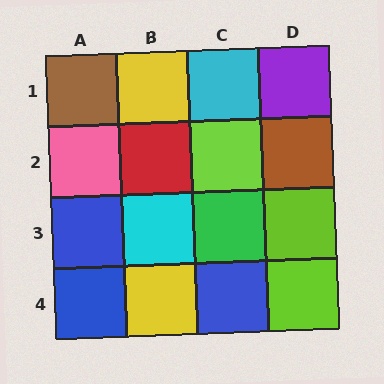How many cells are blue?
3 cells are blue.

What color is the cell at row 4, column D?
Lime.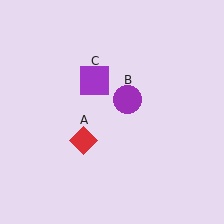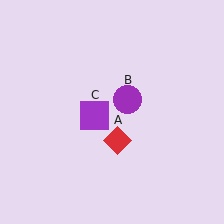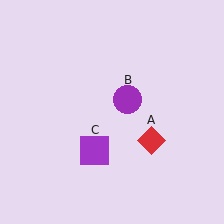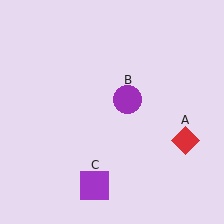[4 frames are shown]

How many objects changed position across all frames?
2 objects changed position: red diamond (object A), purple square (object C).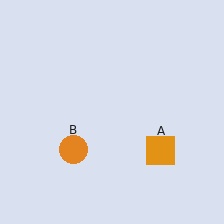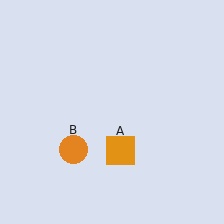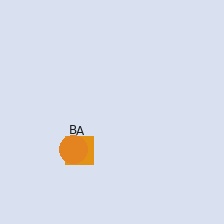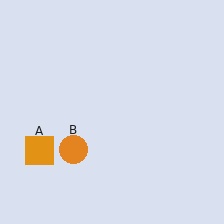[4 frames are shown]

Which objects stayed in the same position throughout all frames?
Orange circle (object B) remained stationary.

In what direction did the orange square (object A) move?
The orange square (object A) moved left.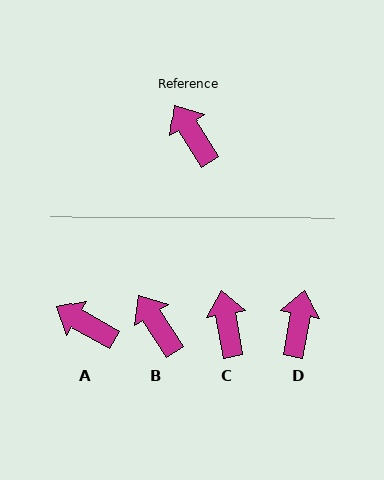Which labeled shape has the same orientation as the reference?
B.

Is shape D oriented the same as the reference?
No, it is off by about 42 degrees.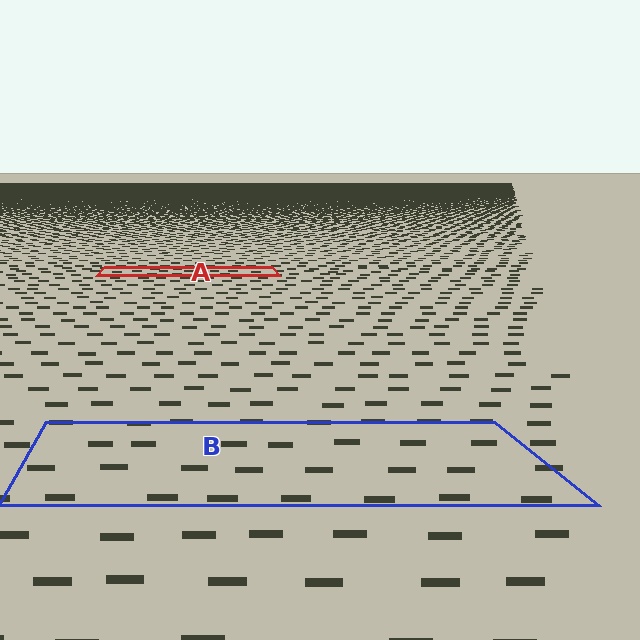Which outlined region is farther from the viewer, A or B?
Region A is farther from the viewer — the texture elements inside it appear smaller and more densely packed.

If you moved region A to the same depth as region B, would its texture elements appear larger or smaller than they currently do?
They would appear larger. At a closer depth, the same texture elements are projected at a bigger on-screen size.